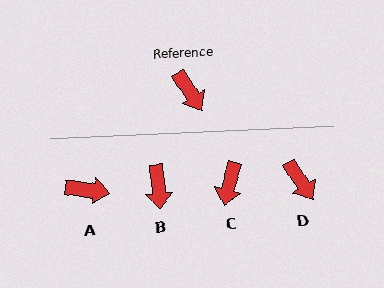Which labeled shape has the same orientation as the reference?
D.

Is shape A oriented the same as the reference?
No, it is off by about 48 degrees.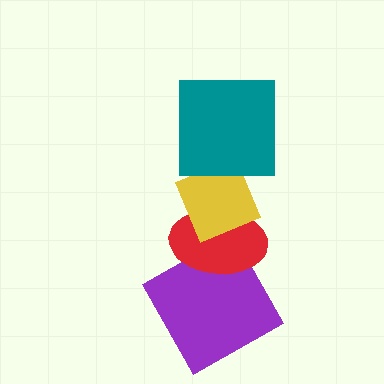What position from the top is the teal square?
The teal square is 1st from the top.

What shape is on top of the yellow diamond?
The teal square is on top of the yellow diamond.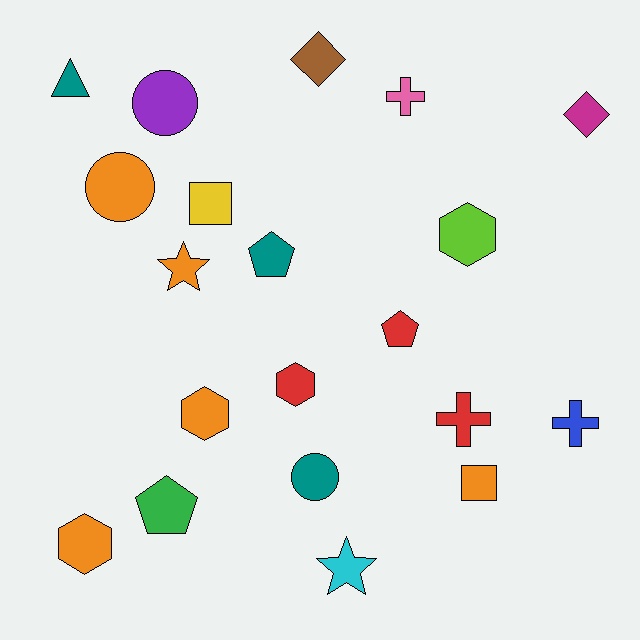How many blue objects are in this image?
There is 1 blue object.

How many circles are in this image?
There are 3 circles.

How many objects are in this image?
There are 20 objects.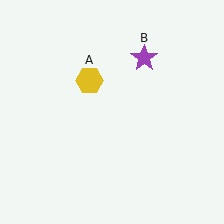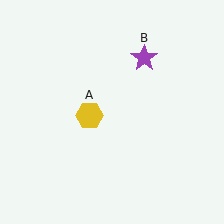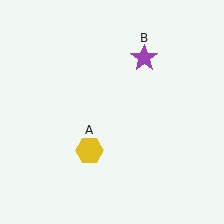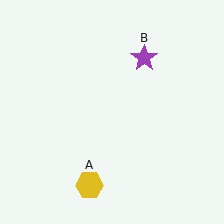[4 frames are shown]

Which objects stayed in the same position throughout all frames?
Purple star (object B) remained stationary.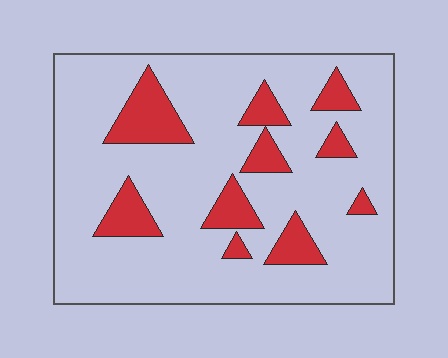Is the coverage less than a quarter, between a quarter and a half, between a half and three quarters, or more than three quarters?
Less than a quarter.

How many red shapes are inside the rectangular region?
10.